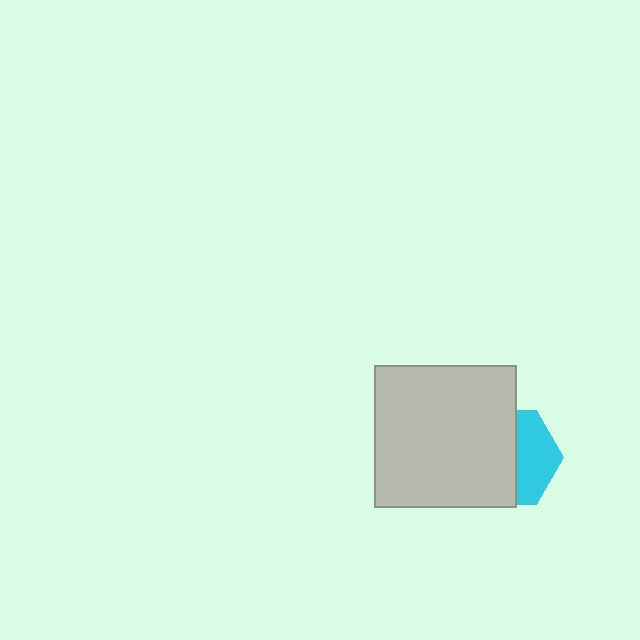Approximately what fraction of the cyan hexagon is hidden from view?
Roughly 60% of the cyan hexagon is hidden behind the light gray square.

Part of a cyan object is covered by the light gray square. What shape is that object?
It is a hexagon.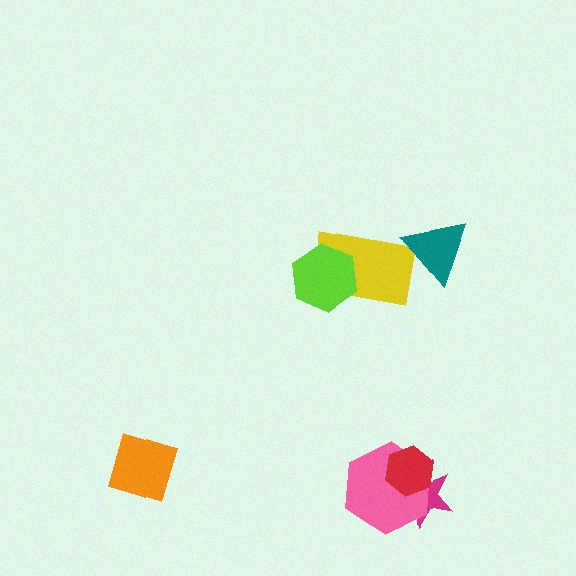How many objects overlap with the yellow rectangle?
2 objects overlap with the yellow rectangle.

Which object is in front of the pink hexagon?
The red hexagon is in front of the pink hexagon.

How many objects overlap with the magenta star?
2 objects overlap with the magenta star.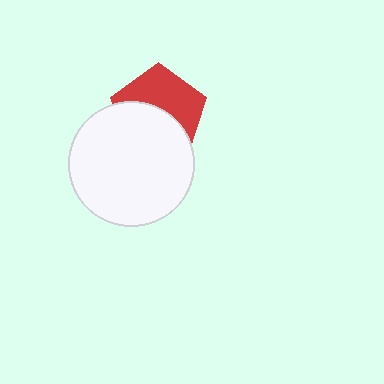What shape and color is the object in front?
The object in front is a white circle.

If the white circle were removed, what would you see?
You would see the complete red pentagon.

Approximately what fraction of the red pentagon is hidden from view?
Roughly 50% of the red pentagon is hidden behind the white circle.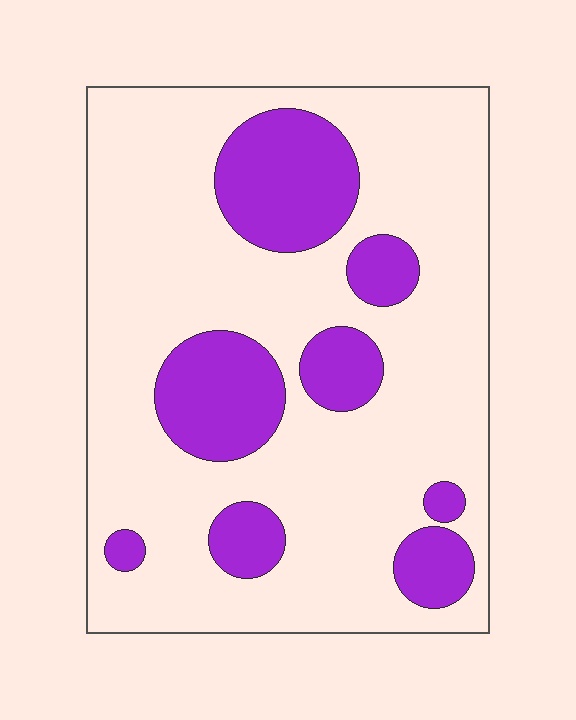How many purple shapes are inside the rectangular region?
8.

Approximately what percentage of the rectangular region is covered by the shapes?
Approximately 25%.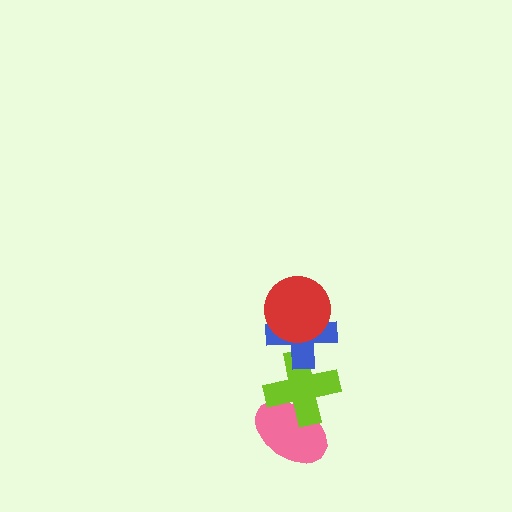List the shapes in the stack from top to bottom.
From top to bottom: the red circle, the blue cross, the lime cross, the pink ellipse.